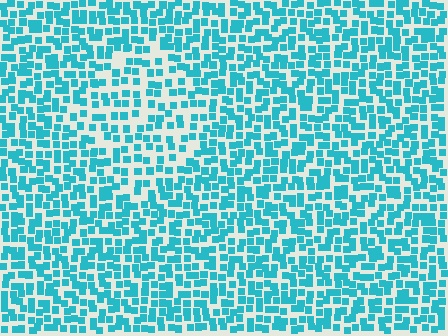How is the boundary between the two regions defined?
The boundary is defined by a change in element density (approximately 1.6x ratio). All elements are the same color, size, and shape.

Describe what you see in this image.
The image contains small cyan elements arranged at two different densities. A diamond-shaped region is visible where the elements are less densely packed than the surrounding area.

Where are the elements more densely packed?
The elements are more densely packed outside the diamond boundary.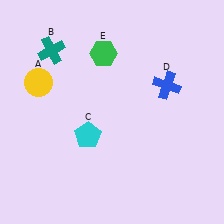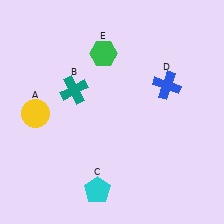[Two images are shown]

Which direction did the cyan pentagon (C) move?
The cyan pentagon (C) moved down.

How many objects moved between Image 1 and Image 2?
3 objects moved between the two images.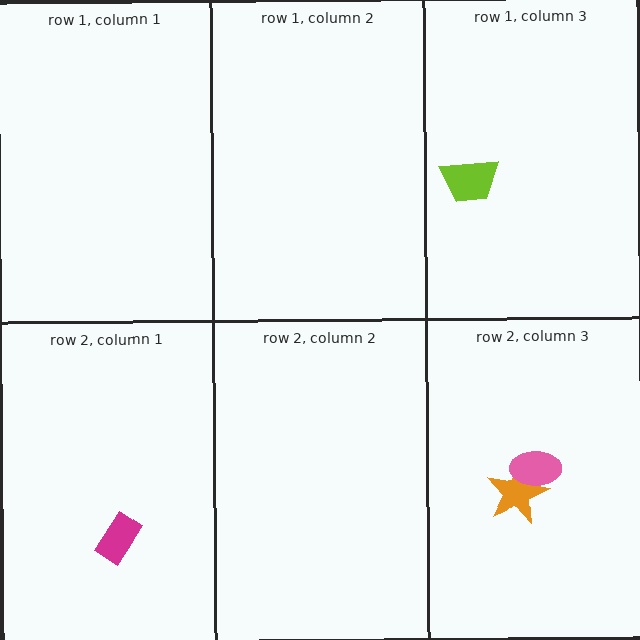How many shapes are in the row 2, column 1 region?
1.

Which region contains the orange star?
The row 2, column 3 region.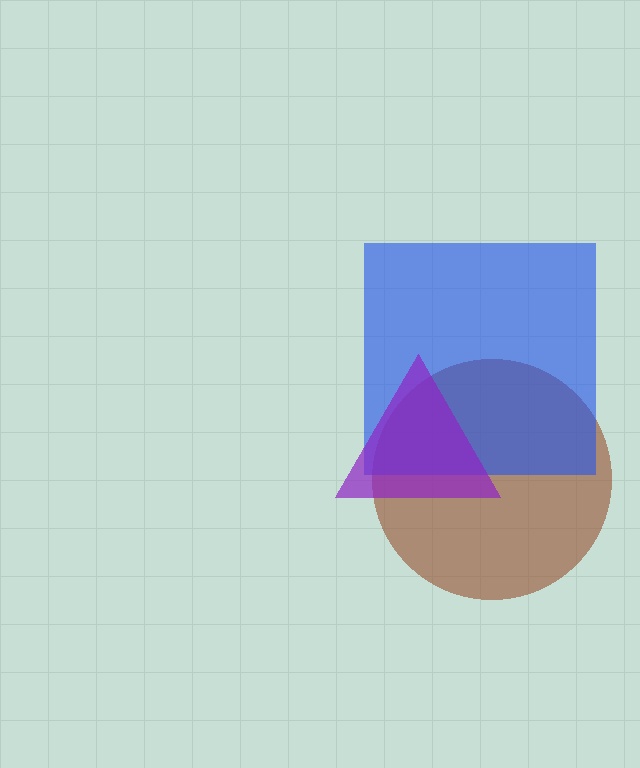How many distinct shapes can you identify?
There are 3 distinct shapes: a brown circle, a blue square, a purple triangle.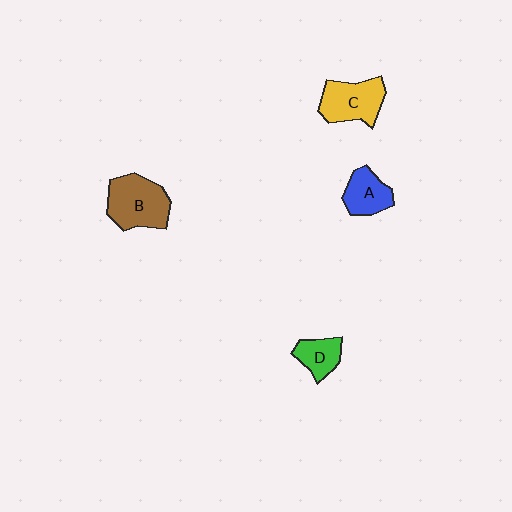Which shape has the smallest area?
Shape D (green).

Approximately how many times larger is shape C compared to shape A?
Approximately 1.4 times.